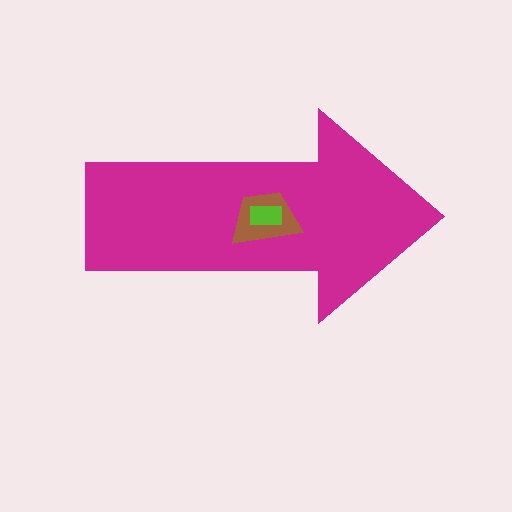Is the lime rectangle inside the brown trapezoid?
Yes.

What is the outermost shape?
The magenta arrow.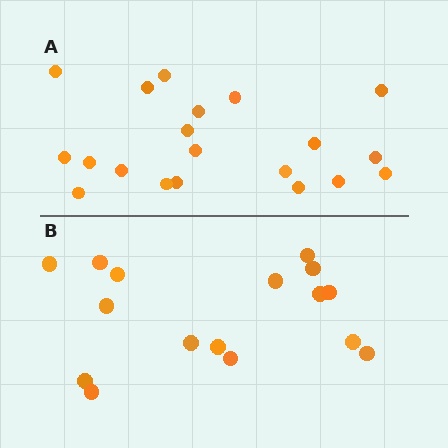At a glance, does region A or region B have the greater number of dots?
Region A (the top region) has more dots.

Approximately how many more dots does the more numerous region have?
Region A has about 4 more dots than region B.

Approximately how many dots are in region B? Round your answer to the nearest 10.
About 20 dots. (The exact count is 16, which rounds to 20.)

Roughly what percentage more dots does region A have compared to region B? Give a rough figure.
About 25% more.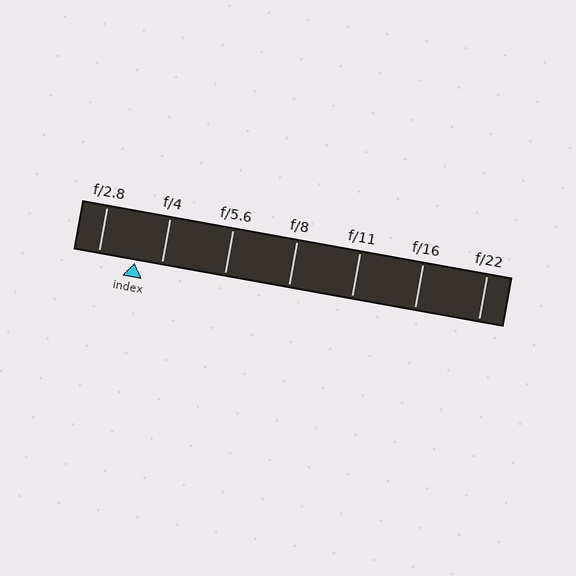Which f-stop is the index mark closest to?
The index mark is closest to f/4.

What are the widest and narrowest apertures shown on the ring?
The widest aperture shown is f/2.8 and the narrowest is f/22.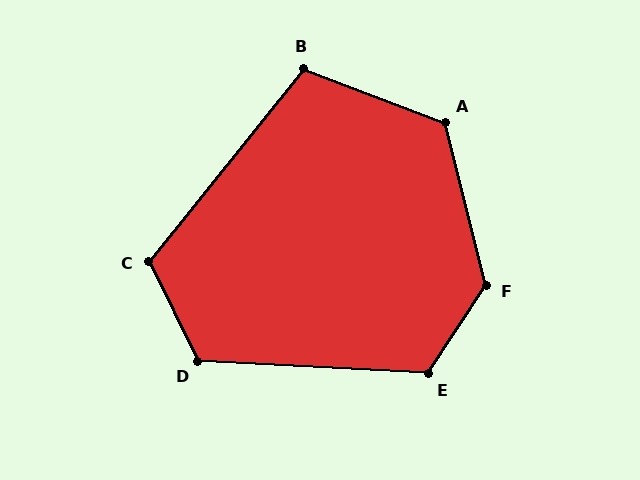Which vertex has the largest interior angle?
F, at approximately 133 degrees.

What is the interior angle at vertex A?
Approximately 125 degrees (obtuse).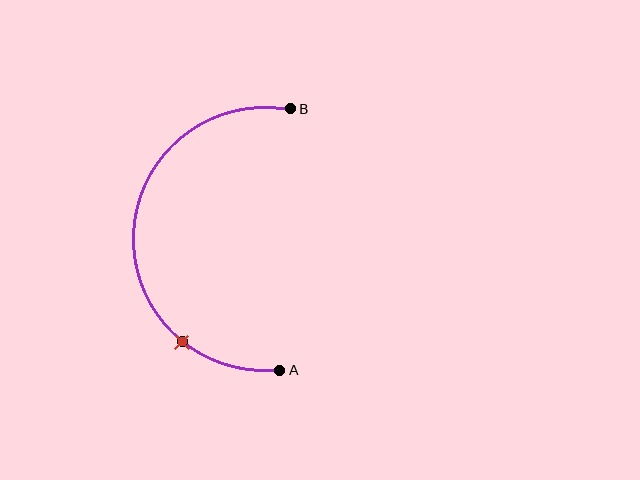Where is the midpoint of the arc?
The arc midpoint is the point on the curve farthest from the straight line joining A and B. It sits to the left of that line.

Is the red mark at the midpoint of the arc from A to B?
No. The red mark lies on the arc but is closer to endpoint A. The arc midpoint would be at the point on the curve equidistant along the arc from both A and B.